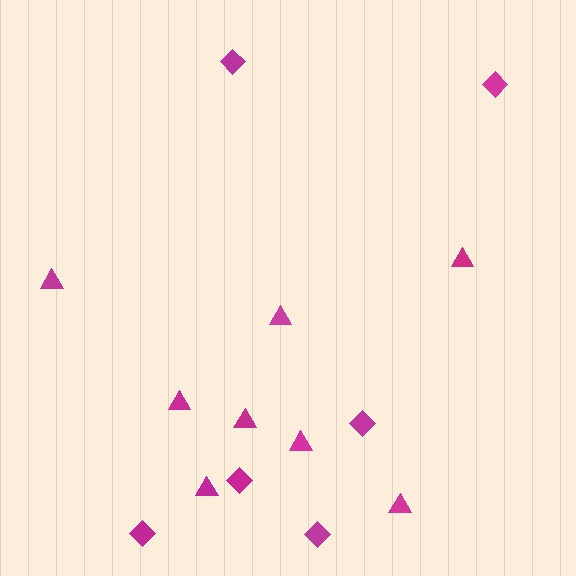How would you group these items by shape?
There are 2 groups: one group of triangles (8) and one group of diamonds (6).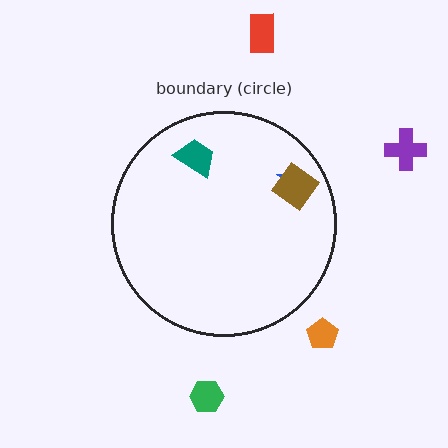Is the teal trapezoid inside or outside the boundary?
Inside.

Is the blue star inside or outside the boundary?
Inside.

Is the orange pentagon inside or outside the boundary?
Outside.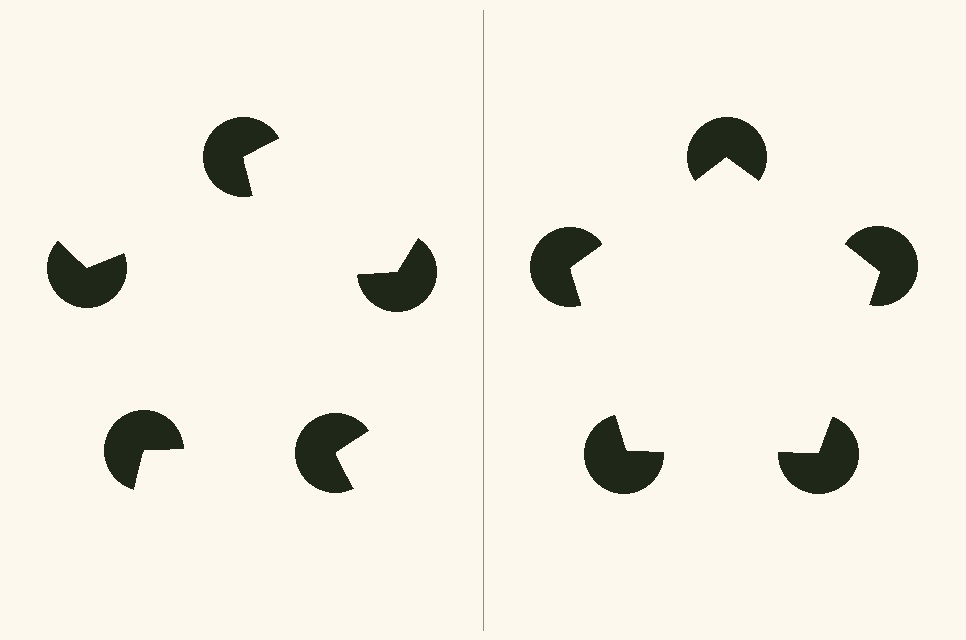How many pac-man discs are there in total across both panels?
10 — 5 on each side.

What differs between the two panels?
The pac-man discs are positioned identically on both sides; only the wedge orientations differ. On the right they align to a pentagon; on the left they are misaligned.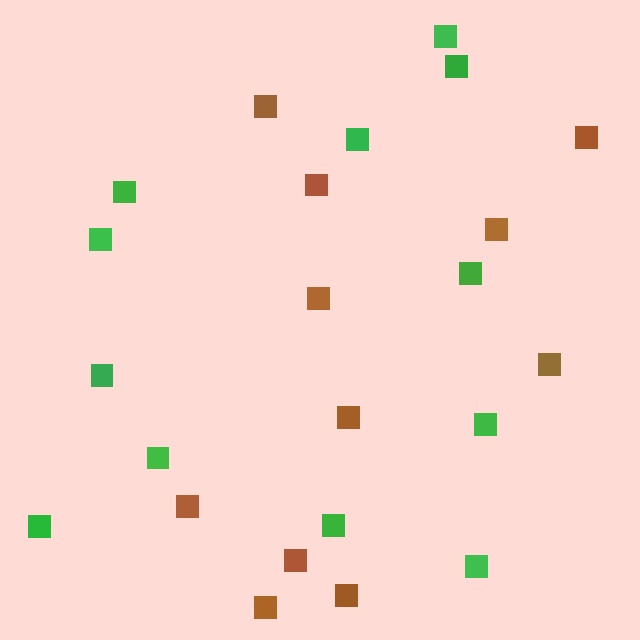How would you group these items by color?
There are 2 groups: one group of green squares (12) and one group of brown squares (11).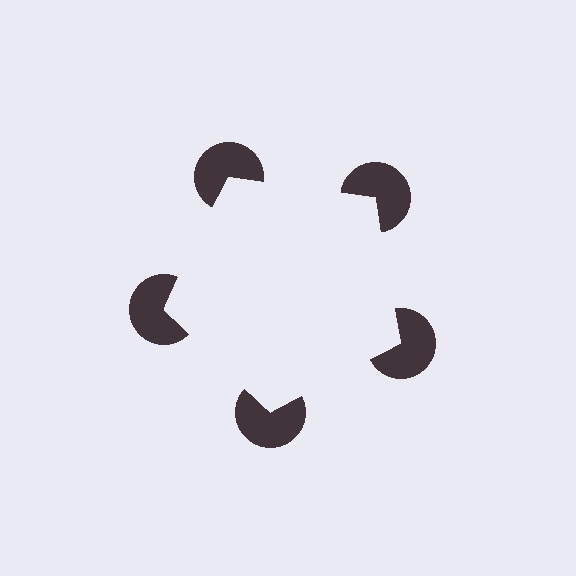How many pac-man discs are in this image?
There are 5 — one at each vertex of the illusory pentagon.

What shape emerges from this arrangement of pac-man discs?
An illusory pentagon — its edges are inferred from the aligned wedge cuts in the pac-man discs, not physically drawn.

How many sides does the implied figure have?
5 sides.